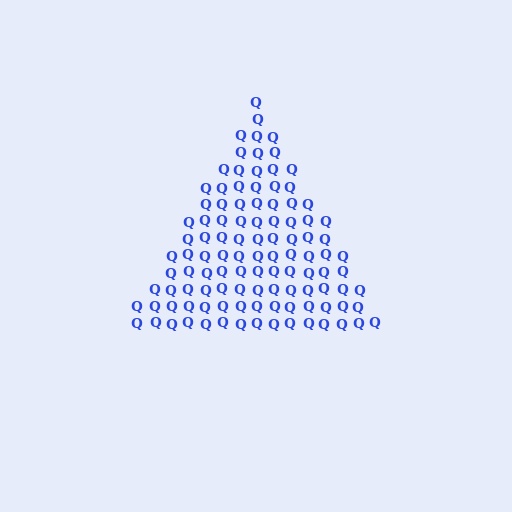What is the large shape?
The large shape is a triangle.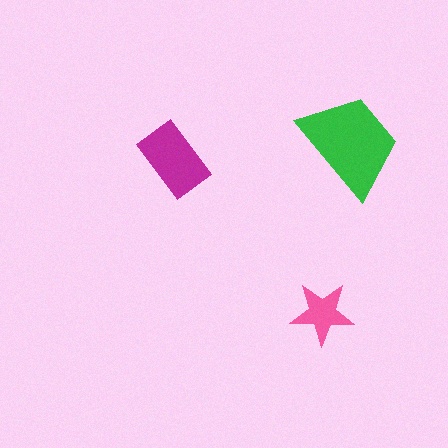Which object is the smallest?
The pink star.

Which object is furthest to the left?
The magenta rectangle is leftmost.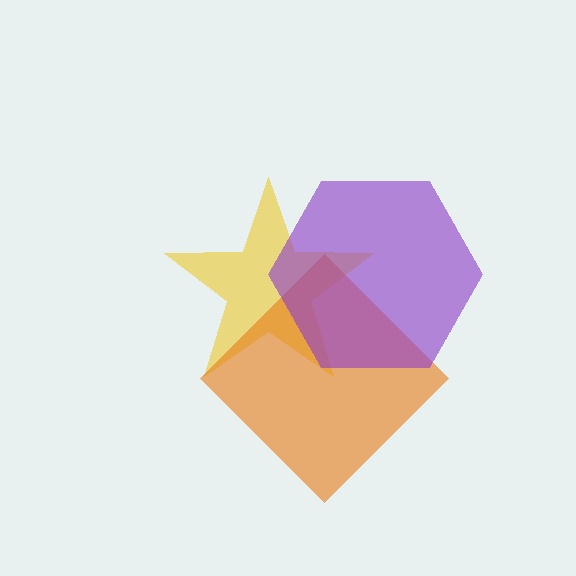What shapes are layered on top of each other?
The layered shapes are: a yellow star, an orange diamond, a purple hexagon.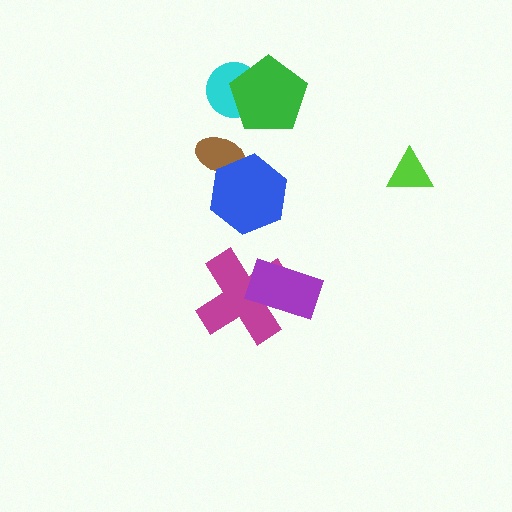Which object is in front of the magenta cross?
The purple rectangle is in front of the magenta cross.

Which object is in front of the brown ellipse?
The blue hexagon is in front of the brown ellipse.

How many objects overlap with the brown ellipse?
1 object overlaps with the brown ellipse.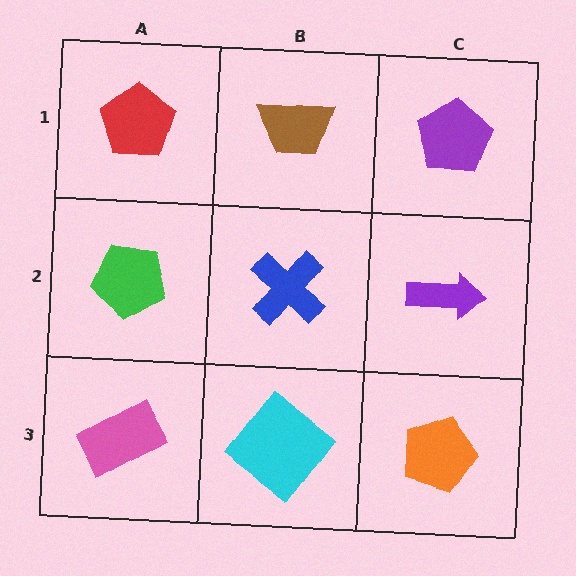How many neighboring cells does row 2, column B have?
4.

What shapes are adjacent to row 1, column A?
A green pentagon (row 2, column A), a brown trapezoid (row 1, column B).